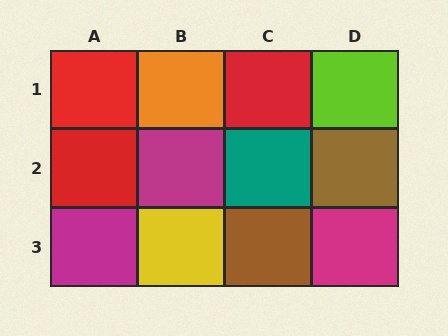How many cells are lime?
1 cell is lime.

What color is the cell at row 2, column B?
Magenta.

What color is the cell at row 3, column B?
Yellow.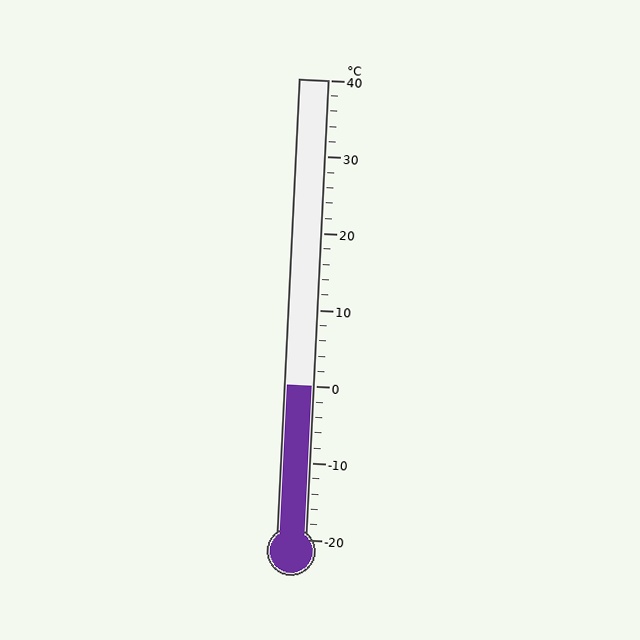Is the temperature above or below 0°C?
The temperature is at 0°C.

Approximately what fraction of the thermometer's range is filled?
The thermometer is filled to approximately 35% of its range.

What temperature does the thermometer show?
The thermometer shows approximately 0°C.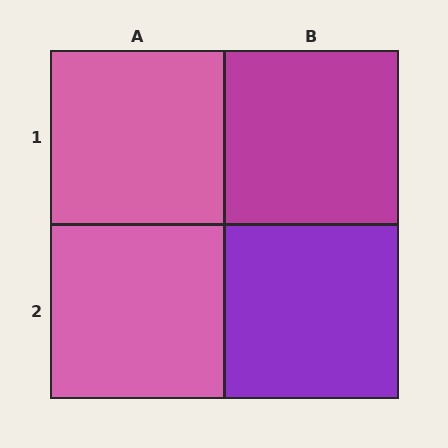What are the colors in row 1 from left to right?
Pink, magenta.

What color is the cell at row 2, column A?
Pink.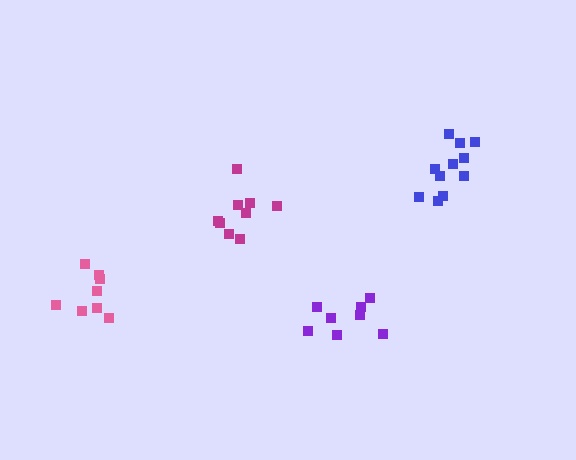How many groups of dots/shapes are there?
There are 4 groups.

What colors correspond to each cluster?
The clusters are colored: blue, pink, magenta, purple.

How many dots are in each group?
Group 1: 11 dots, Group 2: 8 dots, Group 3: 9 dots, Group 4: 8 dots (36 total).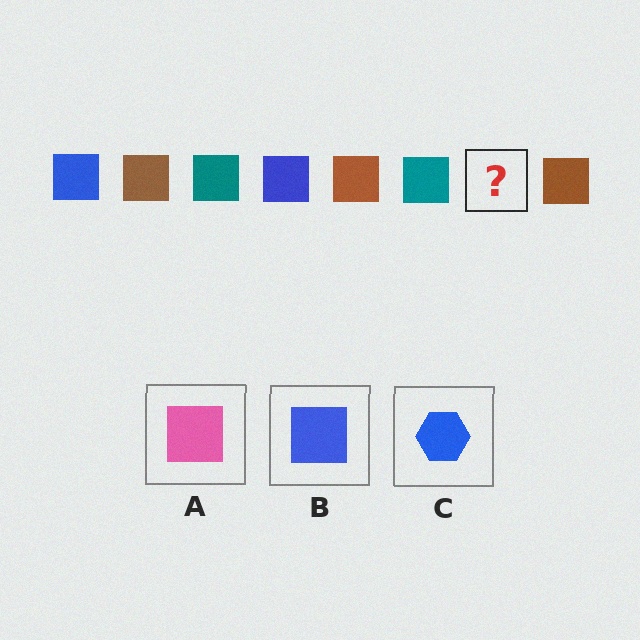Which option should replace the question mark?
Option B.